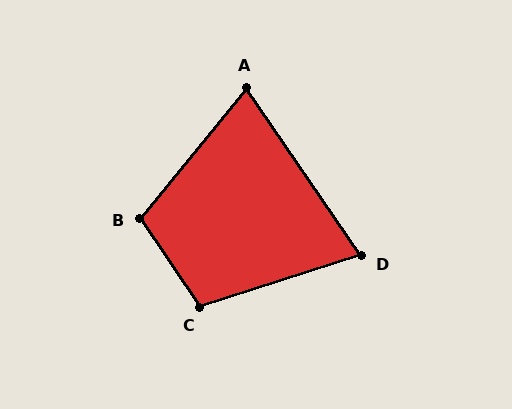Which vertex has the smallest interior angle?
D, at approximately 73 degrees.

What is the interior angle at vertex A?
Approximately 74 degrees (acute).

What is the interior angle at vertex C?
Approximately 106 degrees (obtuse).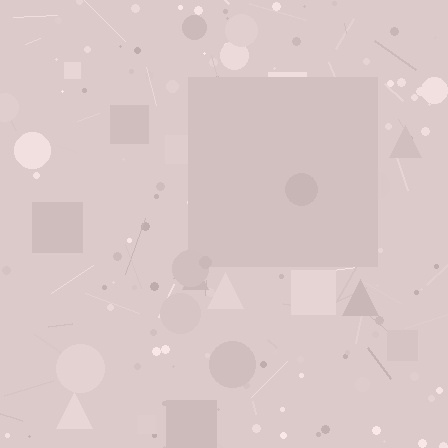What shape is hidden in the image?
A square is hidden in the image.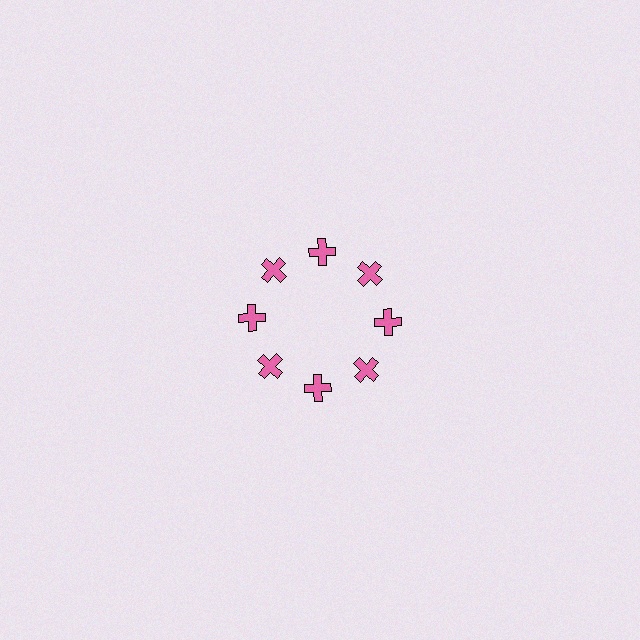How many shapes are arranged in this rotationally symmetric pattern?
There are 8 shapes, arranged in 8 groups of 1.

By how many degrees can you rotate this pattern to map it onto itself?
The pattern maps onto itself every 45 degrees of rotation.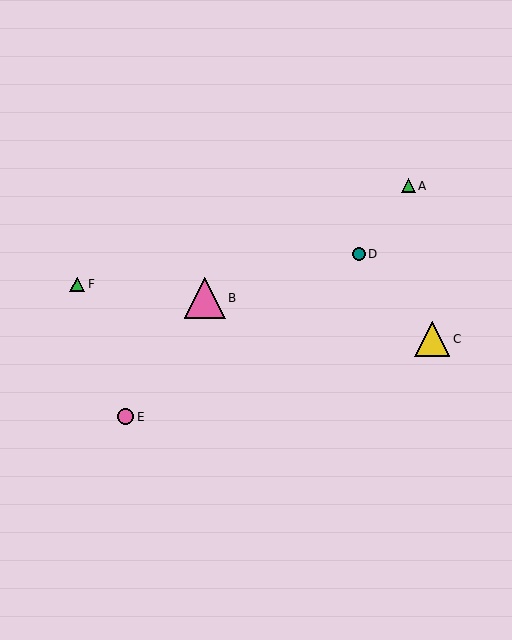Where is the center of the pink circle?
The center of the pink circle is at (126, 417).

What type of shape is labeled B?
Shape B is a pink triangle.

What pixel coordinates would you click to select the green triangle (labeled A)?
Click at (408, 186) to select the green triangle A.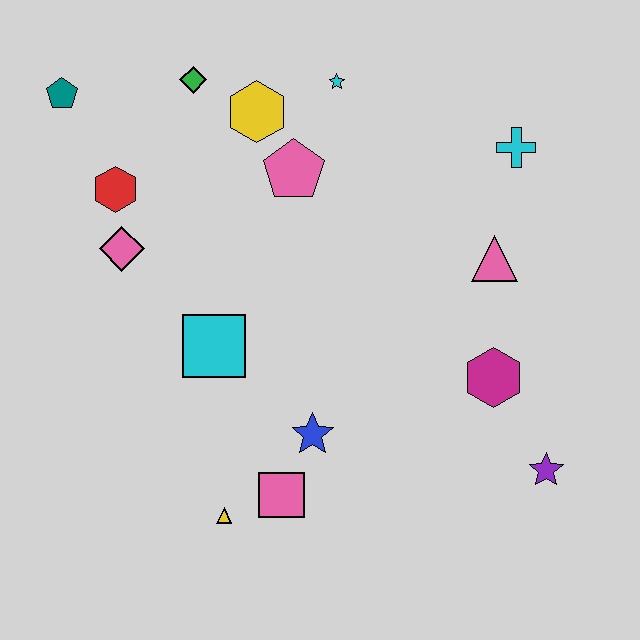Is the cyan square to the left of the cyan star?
Yes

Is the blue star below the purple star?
No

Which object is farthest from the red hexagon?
The purple star is farthest from the red hexagon.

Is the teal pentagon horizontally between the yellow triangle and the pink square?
No